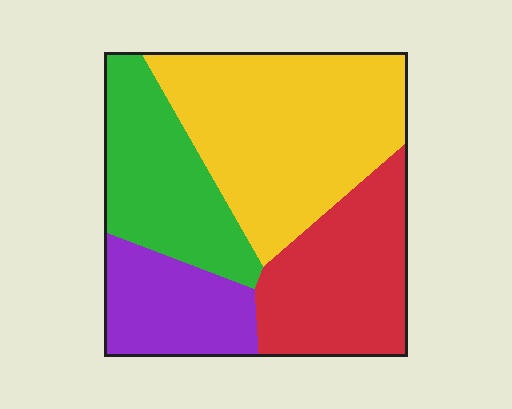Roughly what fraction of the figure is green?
Green takes up between a sixth and a third of the figure.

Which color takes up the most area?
Yellow, at roughly 40%.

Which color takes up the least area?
Purple, at roughly 15%.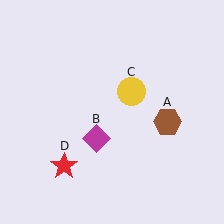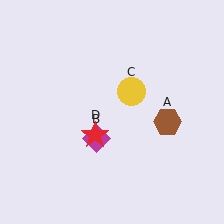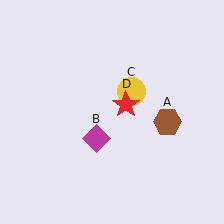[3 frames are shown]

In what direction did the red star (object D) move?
The red star (object D) moved up and to the right.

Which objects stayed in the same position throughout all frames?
Brown hexagon (object A) and magenta diamond (object B) and yellow circle (object C) remained stationary.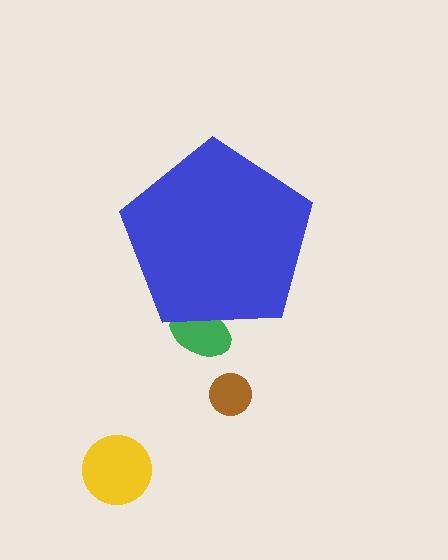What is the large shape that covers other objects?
A blue pentagon.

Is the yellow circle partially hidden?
No, the yellow circle is fully visible.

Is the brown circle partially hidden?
No, the brown circle is fully visible.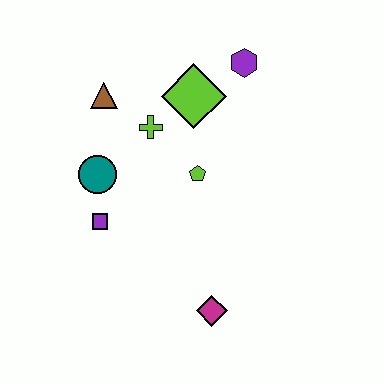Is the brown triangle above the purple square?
Yes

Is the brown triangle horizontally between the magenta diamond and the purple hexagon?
No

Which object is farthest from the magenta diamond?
The purple hexagon is farthest from the magenta diamond.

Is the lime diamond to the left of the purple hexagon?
Yes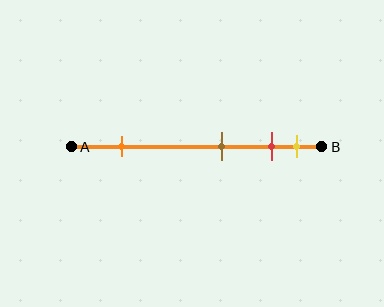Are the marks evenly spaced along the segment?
No, the marks are not evenly spaced.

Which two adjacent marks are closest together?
The red and yellow marks are the closest adjacent pair.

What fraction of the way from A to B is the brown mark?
The brown mark is approximately 60% (0.6) of the way from A to B.